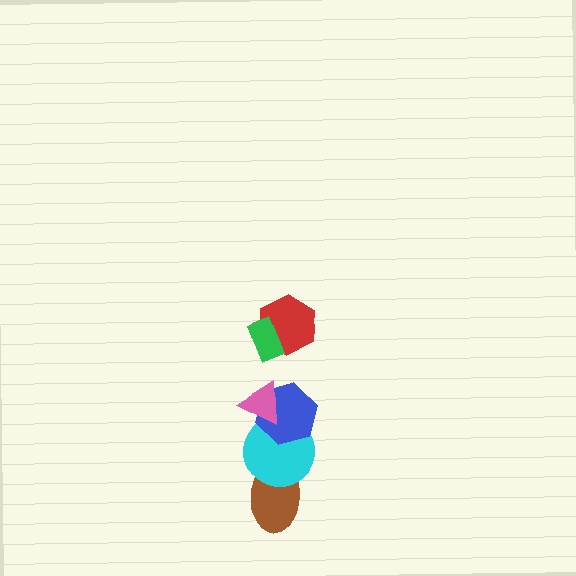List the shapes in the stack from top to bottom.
From top to bottom: the green rectangle, the red hexagon, the pink triangle, the blue hexagon, the cyan circle, the brown ellipse.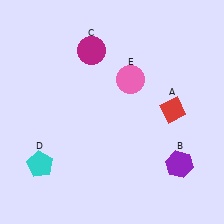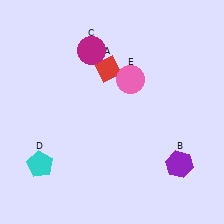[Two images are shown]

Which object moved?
The red diamond (A) moved left.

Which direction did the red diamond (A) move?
The red diamond (A) moved left.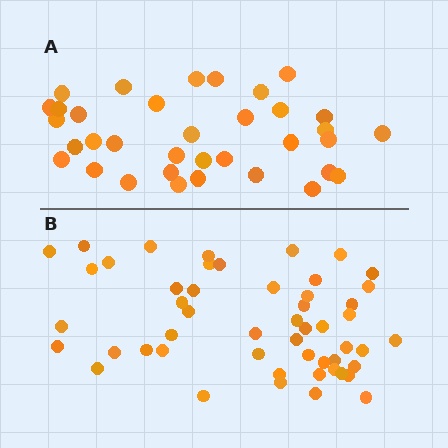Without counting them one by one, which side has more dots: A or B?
Region B (the bottom region) has more dots.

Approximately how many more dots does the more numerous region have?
Region B has approximately 15 more dots than region A.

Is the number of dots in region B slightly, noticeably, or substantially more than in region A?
Region B has substantially more. The ratio is roughly 1.5 to 1.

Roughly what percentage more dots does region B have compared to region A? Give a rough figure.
About 45% more.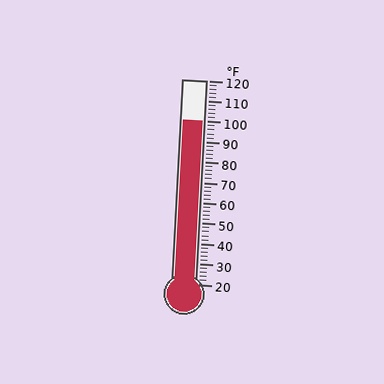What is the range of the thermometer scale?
The thermometer scale ranges from 20°F to 120°F.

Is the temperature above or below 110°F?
The temperature is below 110°F.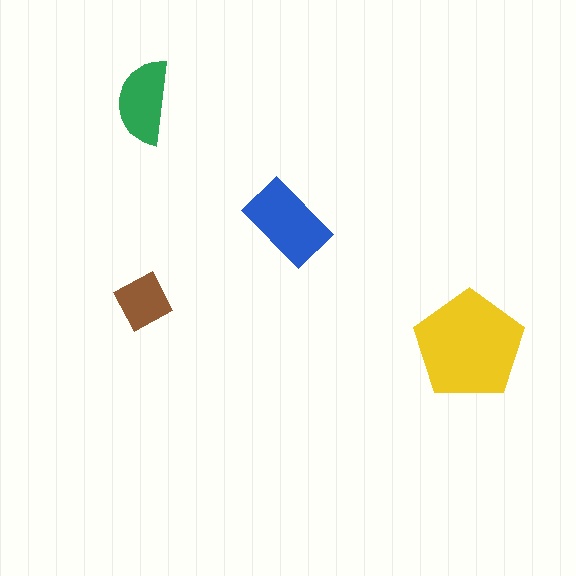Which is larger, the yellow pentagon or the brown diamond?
The yellow pentagon.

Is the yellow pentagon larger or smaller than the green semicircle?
Larger.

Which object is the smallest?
The brown diamond.